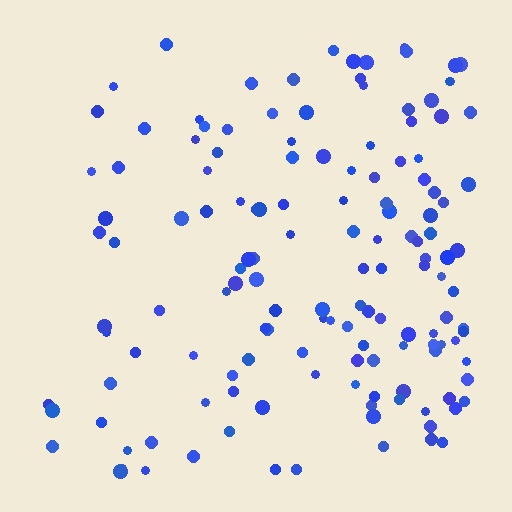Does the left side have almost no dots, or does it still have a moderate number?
Still a moderate number, just noticeably fewer than the right.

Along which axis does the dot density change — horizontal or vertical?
Horizontal.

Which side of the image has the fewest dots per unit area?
The left.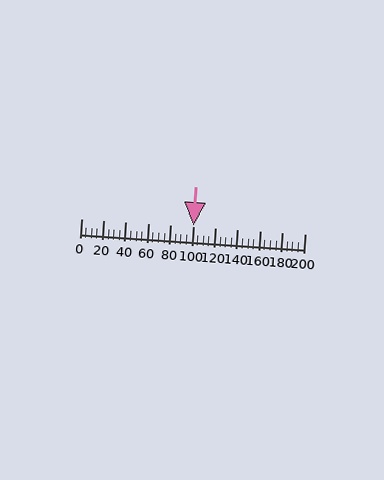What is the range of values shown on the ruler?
The ruler shows values from 0 to 200.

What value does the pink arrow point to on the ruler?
The pink arrow points to approximately 100.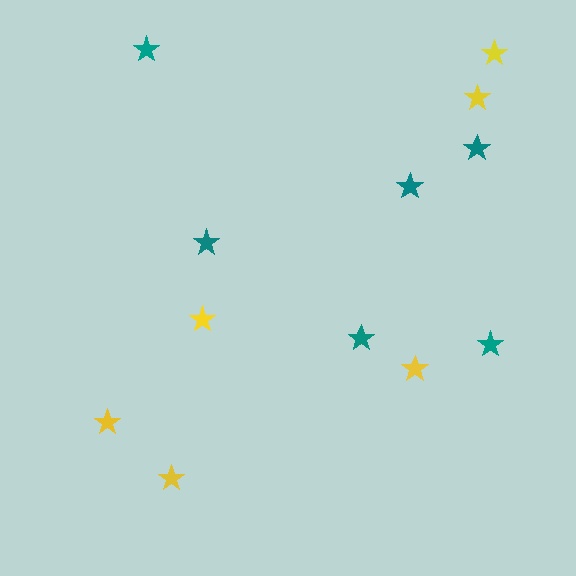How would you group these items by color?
There are 2 groups: one group of teal stars (6) and one group of yellow stars (6).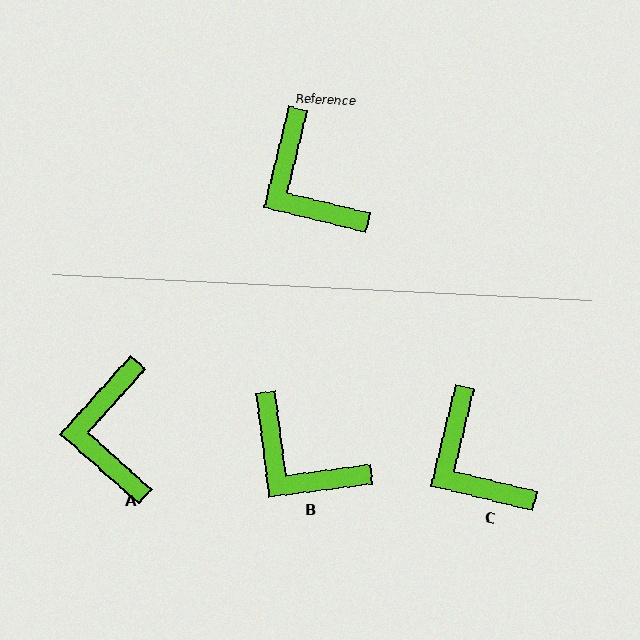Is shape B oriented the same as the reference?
No, it is off by about 21 degrees.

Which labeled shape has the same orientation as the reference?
C.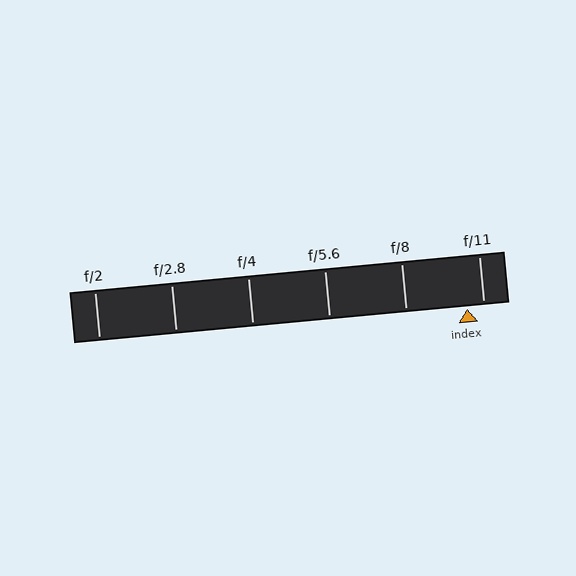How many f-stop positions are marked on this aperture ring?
There are 6 f-stop positions marked.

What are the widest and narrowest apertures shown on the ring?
The widest aperture shown is f/2 and the narrowest is f/11.